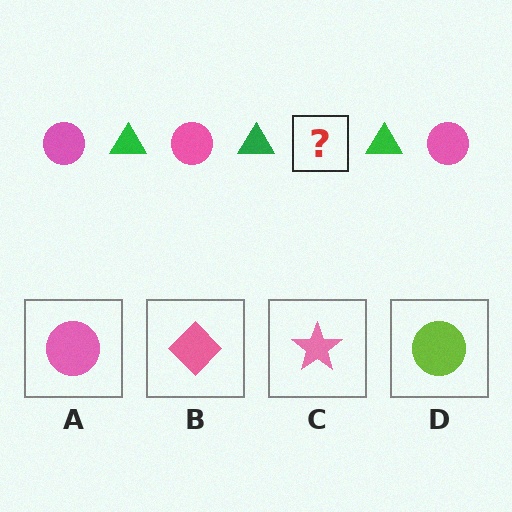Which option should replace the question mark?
Option A.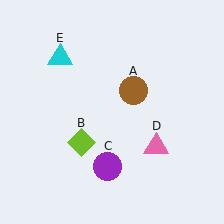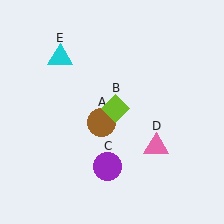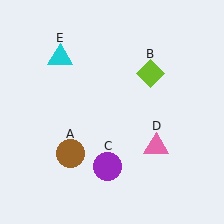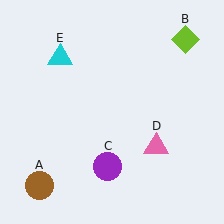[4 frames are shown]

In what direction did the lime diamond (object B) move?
The lime diamond (object B) moved up and to the right.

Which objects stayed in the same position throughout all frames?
Purple circle (object C) and pink triangle (object D) and cyan triangle (object E) remained stationary.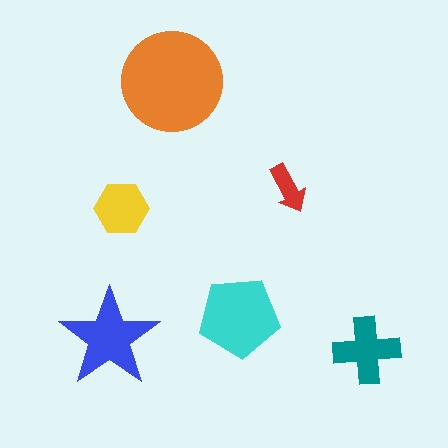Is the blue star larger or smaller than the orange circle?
Smaller.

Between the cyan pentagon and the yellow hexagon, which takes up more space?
The cyan pentagon.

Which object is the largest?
The orange circle.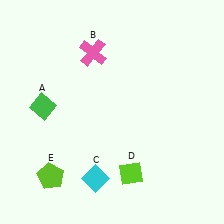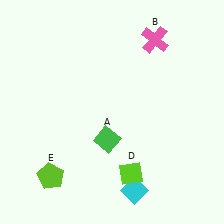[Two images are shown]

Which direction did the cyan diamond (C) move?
The cyan diamond (C) moved right.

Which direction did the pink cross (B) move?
The pink cross (B) moved right.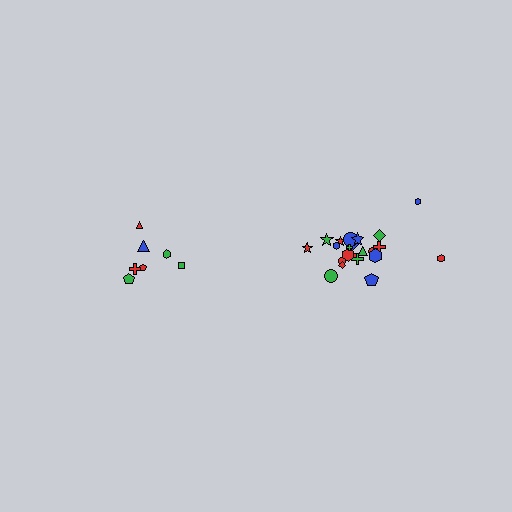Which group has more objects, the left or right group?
The right group.